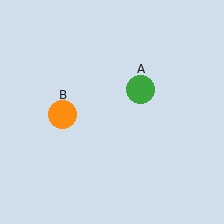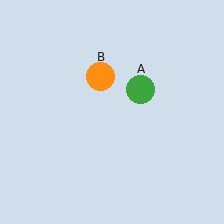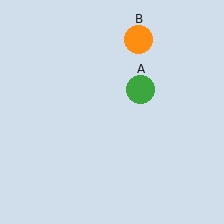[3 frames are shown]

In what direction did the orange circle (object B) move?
The orange circle (object B) moved up and to the right.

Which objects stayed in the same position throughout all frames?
Green circle (object A) remained stationary.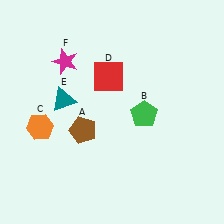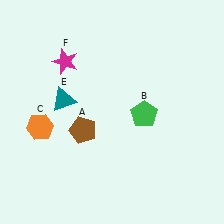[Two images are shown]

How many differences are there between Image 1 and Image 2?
There is 1 difference between the two images.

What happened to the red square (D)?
The red square (D) was removed in Image 2. It was in the top-left area of Image 1.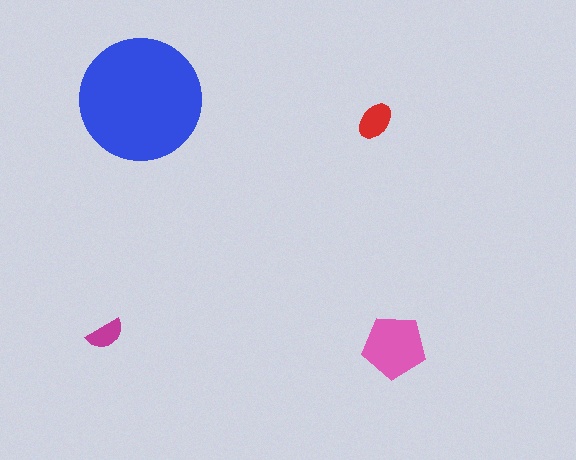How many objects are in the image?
There are 4 objects in the image.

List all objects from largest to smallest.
The blue circle, the pink pentagon, the red ellipse, the magenta semicircle.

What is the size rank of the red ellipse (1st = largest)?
3rd.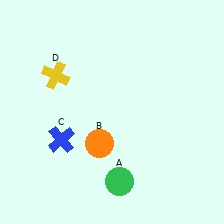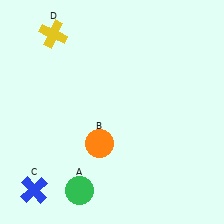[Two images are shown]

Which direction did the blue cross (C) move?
The blue cross (C) moved down.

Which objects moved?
The objects that moved are: the green circle (A), the blue cross (C), the yellow cross (D).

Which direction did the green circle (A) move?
The green circle (A) moved left.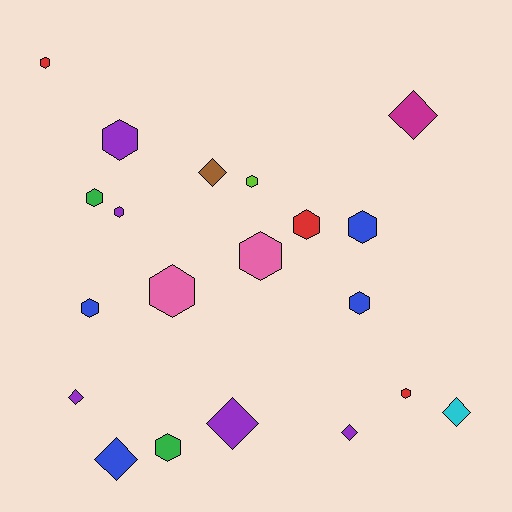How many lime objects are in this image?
There is 1 lime object.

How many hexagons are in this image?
There are 13 hexagons.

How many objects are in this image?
There are 20 objects.